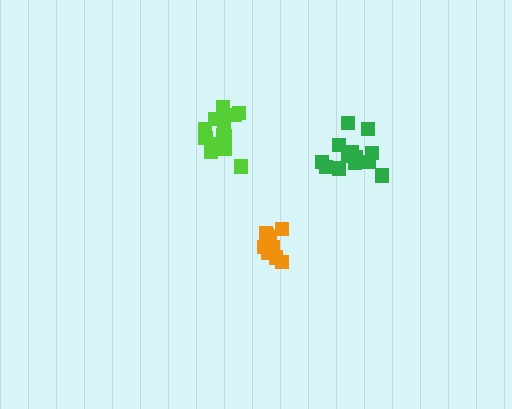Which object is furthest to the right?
The green cluster is rightmost.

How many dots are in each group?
Group 1: 14 dots, Group 2: 11 dots, Group 3: 14 dots (39 total).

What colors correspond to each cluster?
The clusters are colored: lime, orange, green.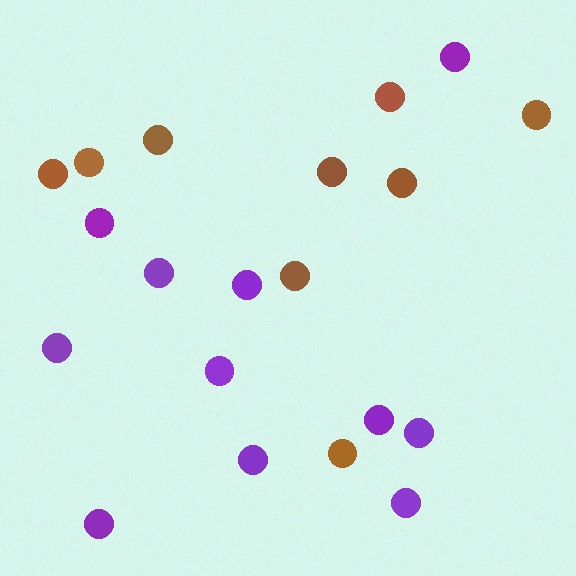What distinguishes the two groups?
There are 2 groups: one group of brown circles (9) and one group of purple circles (11).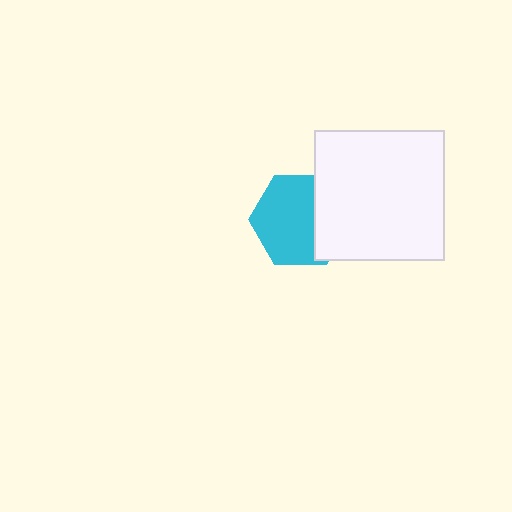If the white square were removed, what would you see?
You would see the complete cyan hexagon.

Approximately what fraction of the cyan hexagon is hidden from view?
Roughly 33% of the cyan hexagon is hidden behind the white square.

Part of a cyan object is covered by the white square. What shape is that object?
It is a hexagon.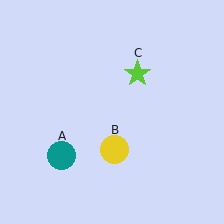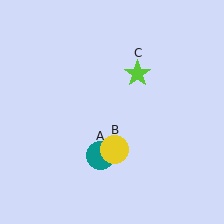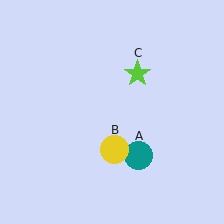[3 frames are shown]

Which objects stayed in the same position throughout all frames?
Yellow circle (object B) and lime star (object C) remained stationary.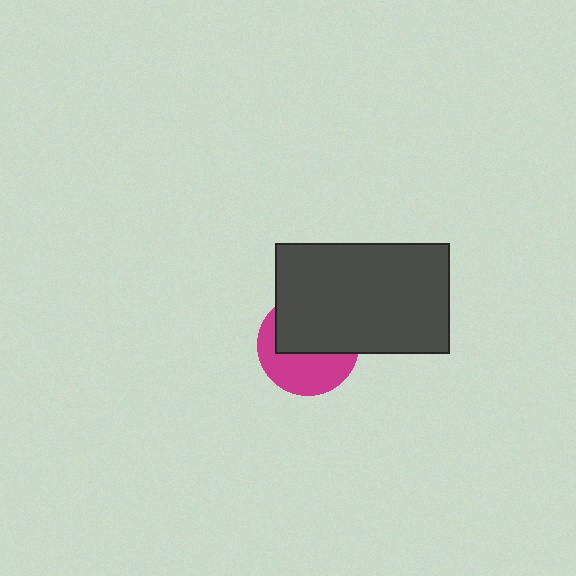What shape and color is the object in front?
The object in front is a dark gray rectangle.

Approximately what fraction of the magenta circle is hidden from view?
Roughly 53% of the magenta circle is hidden behind the dark gray rectangle.